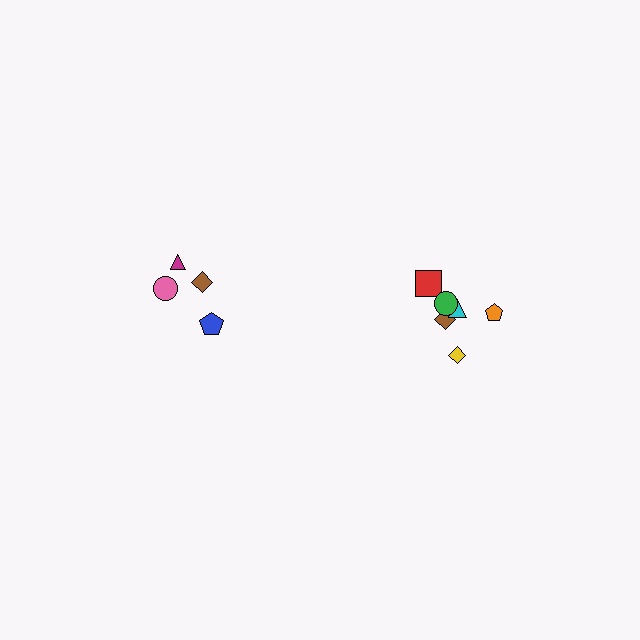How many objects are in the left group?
There are 4 objects.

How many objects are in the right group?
There are 6 objects.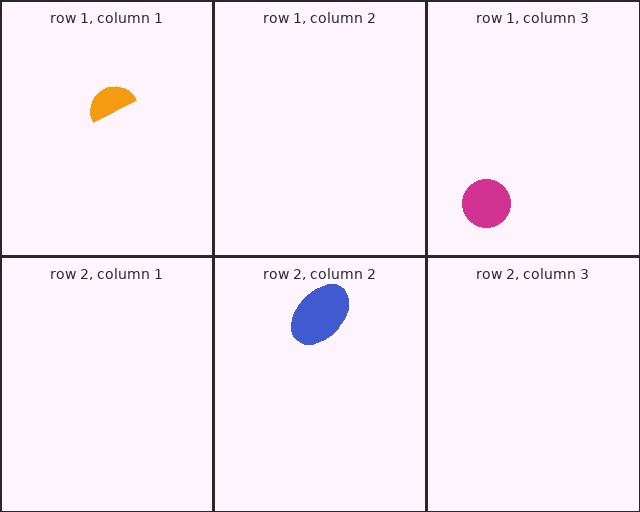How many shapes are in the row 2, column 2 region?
1.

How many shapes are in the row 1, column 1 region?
1.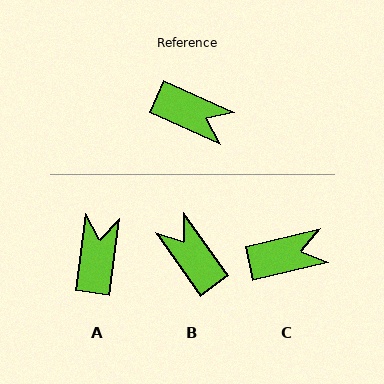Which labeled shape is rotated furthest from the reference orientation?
B, about 149 degrees away.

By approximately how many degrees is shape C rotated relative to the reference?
Approximately 37 degrees counter-clockwise.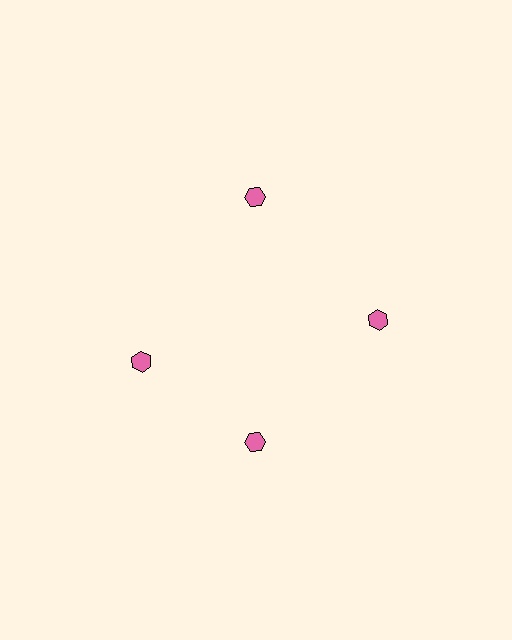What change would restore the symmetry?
The symmetry would be restored by rotating it back into even spacing with its neighbors so that all 4 hexagons sit at equal angles and equal distance from the center.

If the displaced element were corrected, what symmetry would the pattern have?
It would have 4-fold rotational symmetry — the pattern would map onto itself every 90 degrees.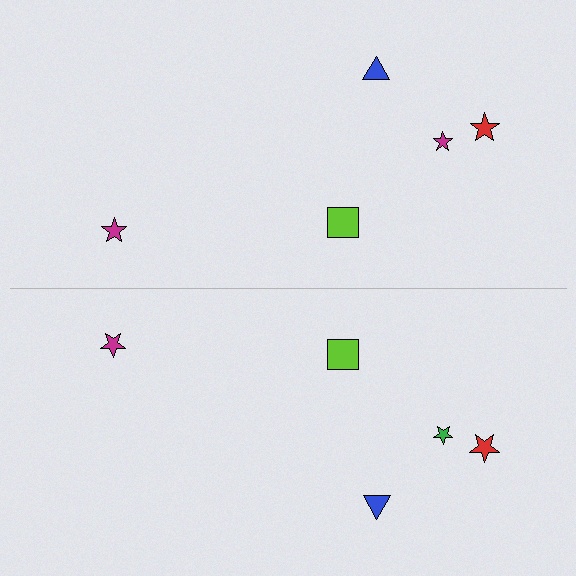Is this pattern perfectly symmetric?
No, the pattern is not perfectly symmetric. The green star on the bottom side breaks the symmetry — its mirror counterpart is magenta.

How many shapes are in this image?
There are 10 shapes in this image.